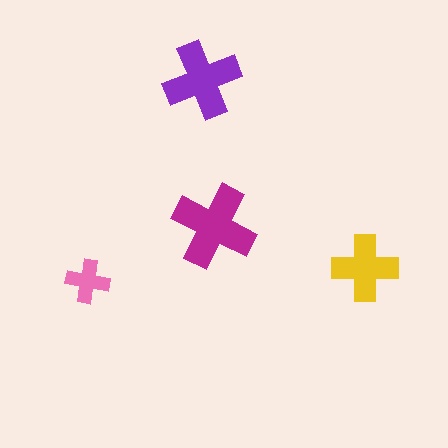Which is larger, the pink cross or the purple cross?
The purple one.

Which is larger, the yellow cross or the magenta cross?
The magenta one.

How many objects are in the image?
There are 4 objects in the image.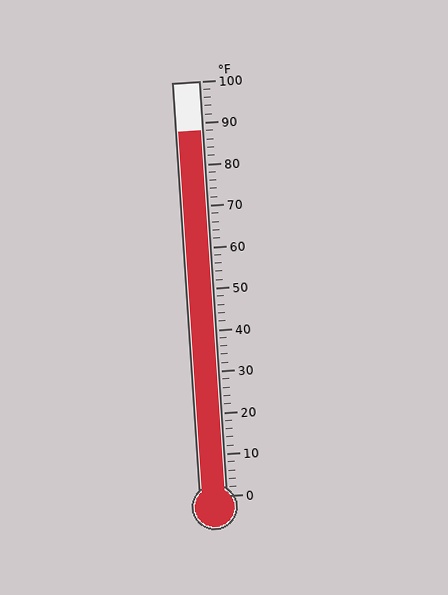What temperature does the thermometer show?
The thermometer shows approximately 88°F.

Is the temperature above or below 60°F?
The temperature is above 60°F.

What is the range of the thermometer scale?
The thermometer scale ranges from 0°F to 100°F.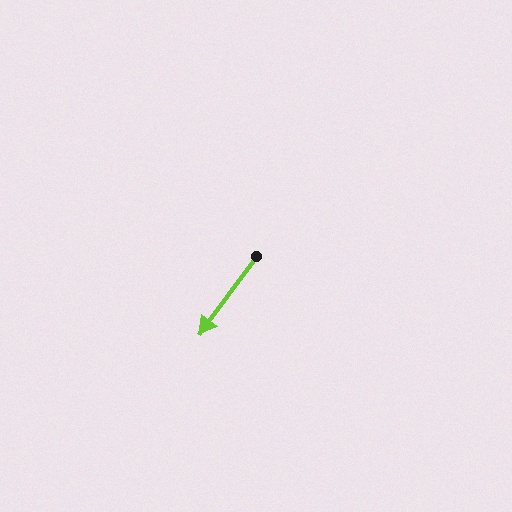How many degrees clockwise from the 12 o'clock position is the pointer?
Approximately 216 degrees.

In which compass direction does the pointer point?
Southwest.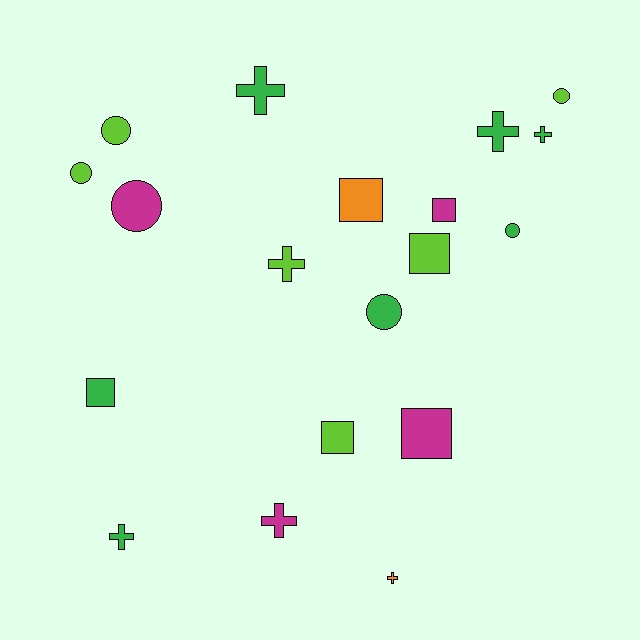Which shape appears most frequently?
Cross, with 7 objects.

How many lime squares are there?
There are 2 lime squares.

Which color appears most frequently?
Green, with 7 objects.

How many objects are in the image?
There are 19 objects.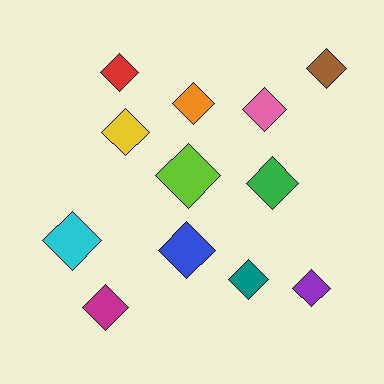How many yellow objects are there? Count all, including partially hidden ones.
There is 1 yellow object.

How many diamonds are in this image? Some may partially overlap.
There are 12 diamonds.